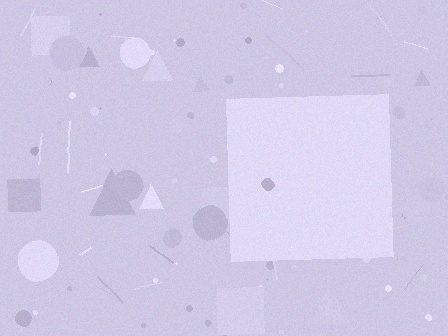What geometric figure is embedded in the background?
A square is embedded in the background.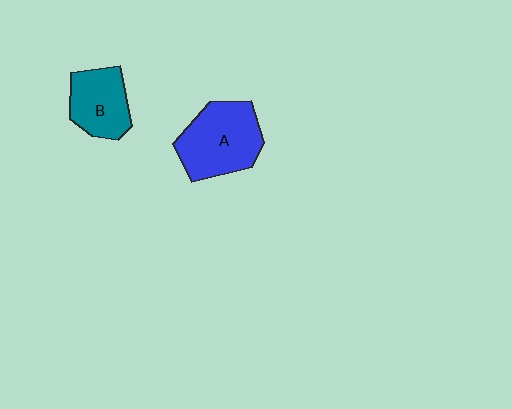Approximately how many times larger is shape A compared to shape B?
Approximately 1.4 times.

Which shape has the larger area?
Shape A (blue).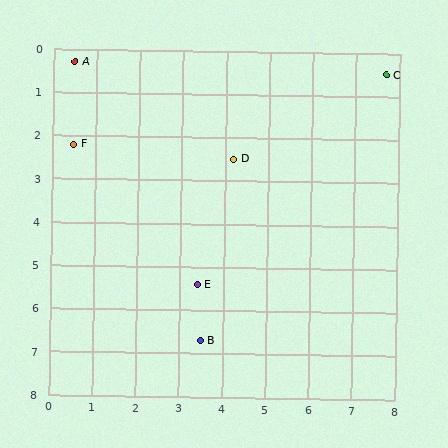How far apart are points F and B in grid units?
Points F and B are about 5.4 grid units apart.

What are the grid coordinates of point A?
Point A is at approximately (0.5, 0.3).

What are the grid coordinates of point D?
Point D is at approximately (4.2, 2.5).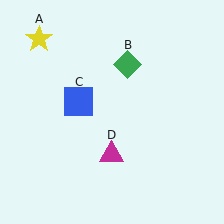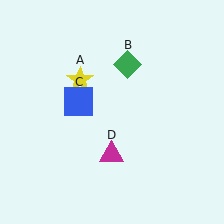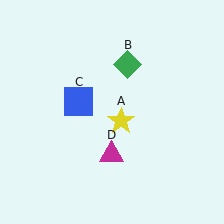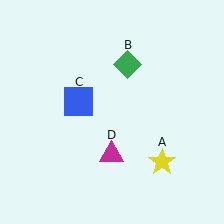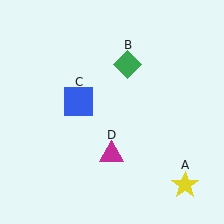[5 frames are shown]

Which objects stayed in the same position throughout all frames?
Green diamond (object B) and blue square (object C) and magenta triangle (object D) remained stationary.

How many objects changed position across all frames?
1 object changed position: yellow star (object A).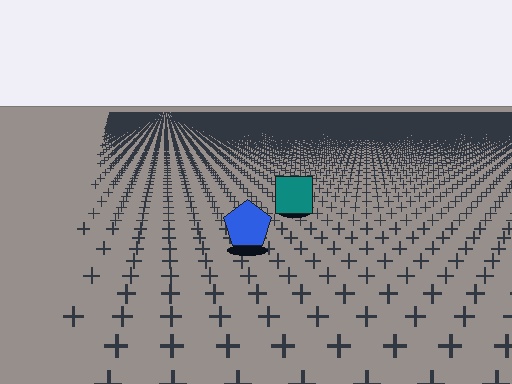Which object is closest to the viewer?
The blue pentagon is closest. The texture marks near it are larger and more spread out.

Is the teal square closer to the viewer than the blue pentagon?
No. The blue pentagon is closer — you can tell from the texture gradient: the ground texture is coarser near it.